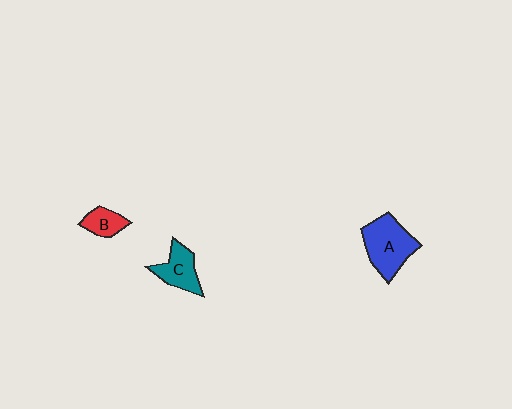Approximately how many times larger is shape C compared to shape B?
Approximately 1.5 times.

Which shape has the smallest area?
Shape B (red).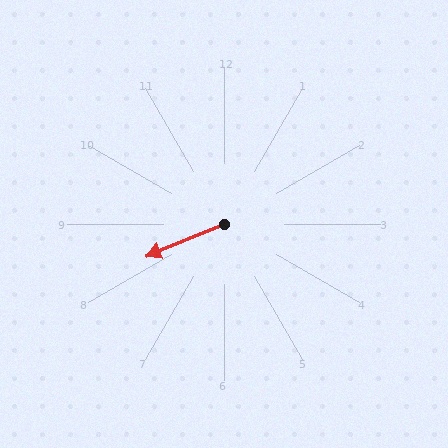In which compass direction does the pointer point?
West.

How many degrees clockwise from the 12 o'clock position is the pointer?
Approximately 248 degrees.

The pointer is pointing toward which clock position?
Roughly 8 o'clock.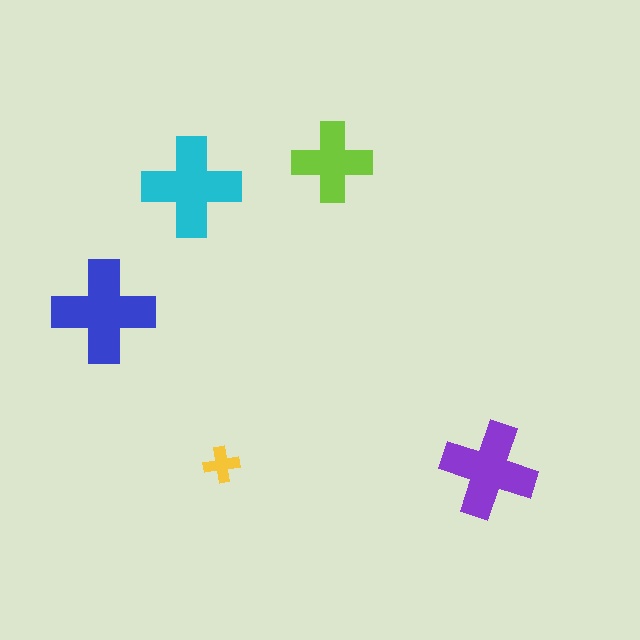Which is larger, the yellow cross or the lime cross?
The lime one.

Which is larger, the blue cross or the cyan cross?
The blue one.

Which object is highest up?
The lime cross is topmost.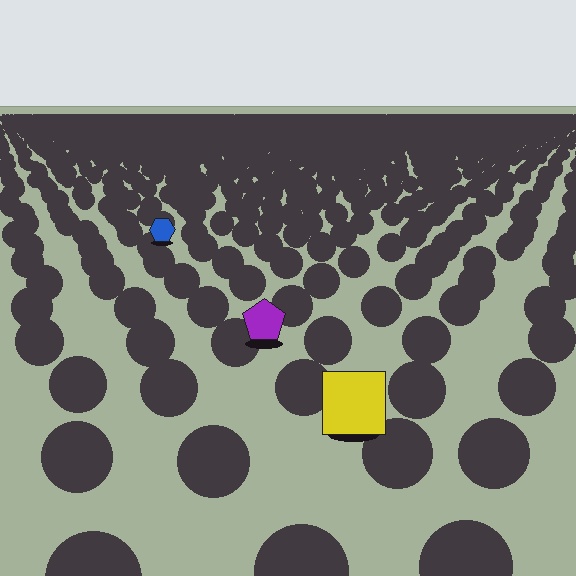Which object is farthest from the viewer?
The blue hexagon is farthest from the viewer. It appears smaller and the ground texture around it is denser.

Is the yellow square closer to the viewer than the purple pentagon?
Yes. The yellow square is closer — you can tell from the texture gradient: the ground texture is coarser near it.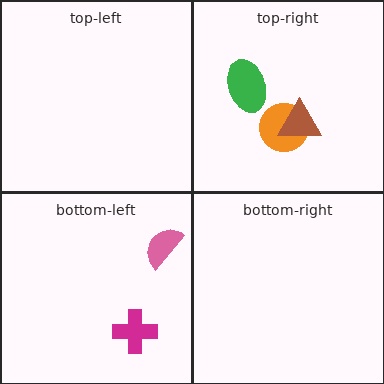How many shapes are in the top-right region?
3.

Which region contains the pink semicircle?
The bottom-left region.